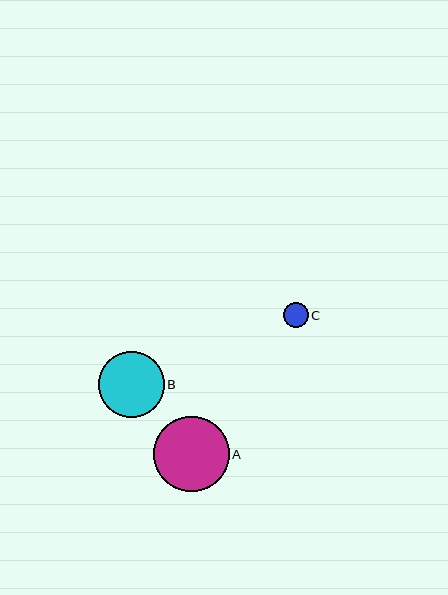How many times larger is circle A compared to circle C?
Circle A is approximately 3.0 times the size of circle C.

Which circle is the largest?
Circle A is the largest with a size of approximately 76 pixels.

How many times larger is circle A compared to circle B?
Circle A is approximately 1.1 times the size of circle B.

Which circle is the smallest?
Circle C is the smallest with a size of approximately 25 pixels.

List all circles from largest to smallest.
From largest to smallest: A, B, C.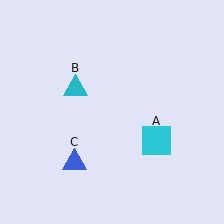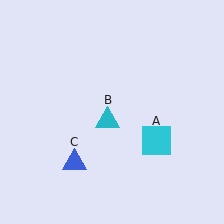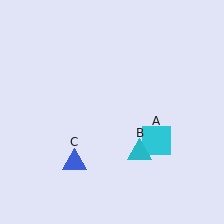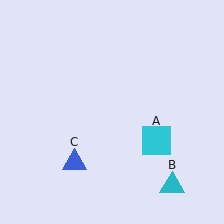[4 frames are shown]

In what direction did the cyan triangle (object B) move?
The cyan triangle (object B) moved down and to the right.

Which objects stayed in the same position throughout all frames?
Cyan square (object A) and blue triangle (object C) remained stationary.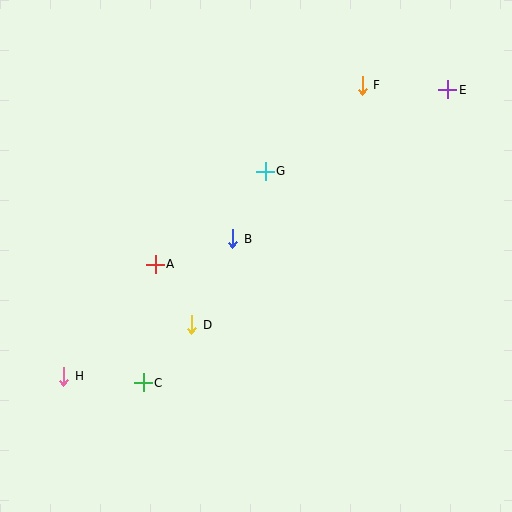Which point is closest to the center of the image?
Point B at (233, 239) is closest to the center.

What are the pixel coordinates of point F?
Point F is at (362, 85).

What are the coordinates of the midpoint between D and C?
The midpoint between D and C is at (167, 354).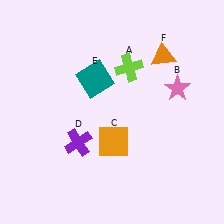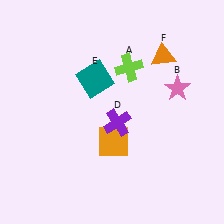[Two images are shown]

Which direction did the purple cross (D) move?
The purple cross (D) moved right.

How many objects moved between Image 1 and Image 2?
1 object moved between the two images.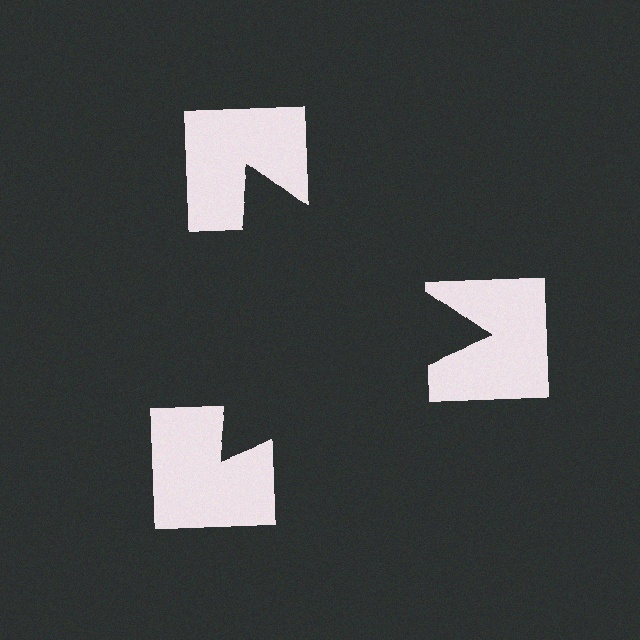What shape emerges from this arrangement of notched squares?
An illusory triangle — its edges are inferred from the aligned wedge cuts in the notched squares, not physically drawn.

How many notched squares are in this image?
There are 3 — one at each vertex of the illusory triangle.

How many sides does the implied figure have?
3 sides.